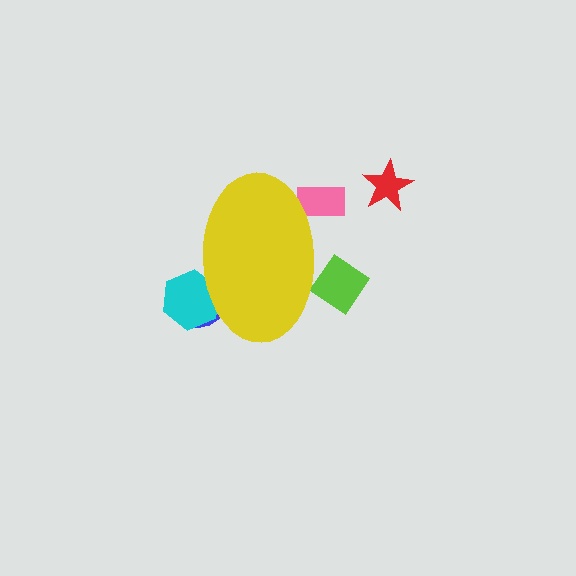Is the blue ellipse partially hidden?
Yes, the blue ellipse is partially hidden behind the yellow ellipse.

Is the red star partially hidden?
No, the red star is fully visible.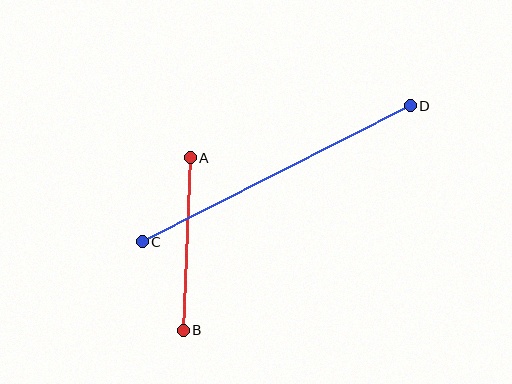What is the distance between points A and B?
The distance is approximately 173 pixels.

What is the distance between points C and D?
The distance is approximately 300 pixels.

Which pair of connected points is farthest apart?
Points C and D are farthest apart.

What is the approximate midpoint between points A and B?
The midpoint is at approximately (187, 244) pixels.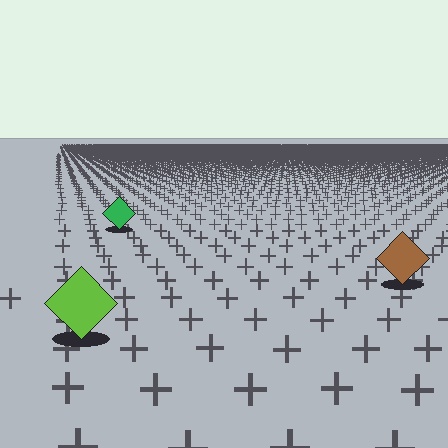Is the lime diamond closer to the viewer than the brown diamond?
Yes. The lime diamond is closer — you can tell from the texture gradient: the ground texture is coarser near it.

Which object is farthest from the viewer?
The green diamond is farthest from the viewer. It appears smaller and the ground texture around it is denser.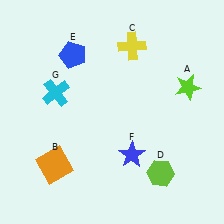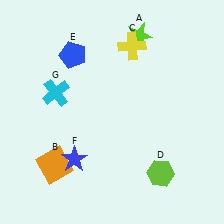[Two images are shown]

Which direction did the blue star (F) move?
The blue star (F) moved left.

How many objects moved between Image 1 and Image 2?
2 objects moved between the two images.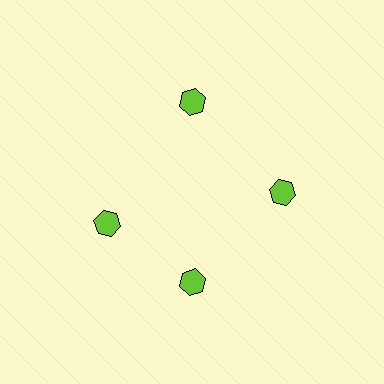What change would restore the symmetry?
The symmetry would be restored by rotating it back into even spacing with its neighbors so that all 4 hexagons sit at equal angles and equal distance from the center.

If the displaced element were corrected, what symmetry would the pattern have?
It would have 4-fold rotational symmetry — the pattern would map onto itself every 90 degrees.